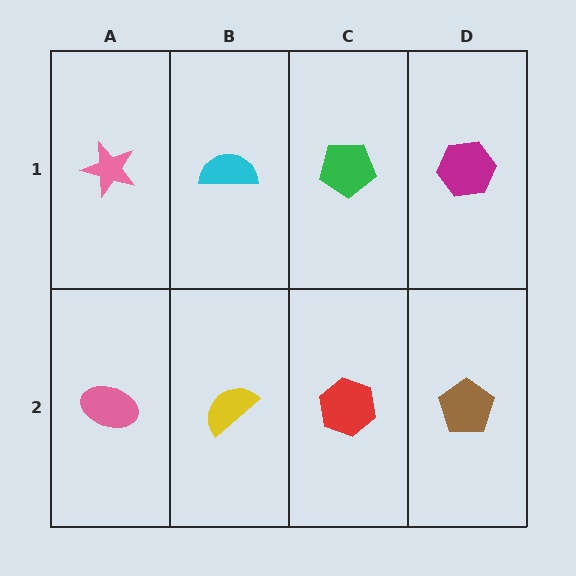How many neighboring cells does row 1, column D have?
2.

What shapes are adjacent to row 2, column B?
A cyan semicircle (row 1, column B), a pink ellipse (row 2, column A), a red hexagon (row 2, column C).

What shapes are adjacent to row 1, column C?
A red hexagon (row 2, column C), a cyan semicircle (row 1, column B), a magenta hexagon (row 1, column D).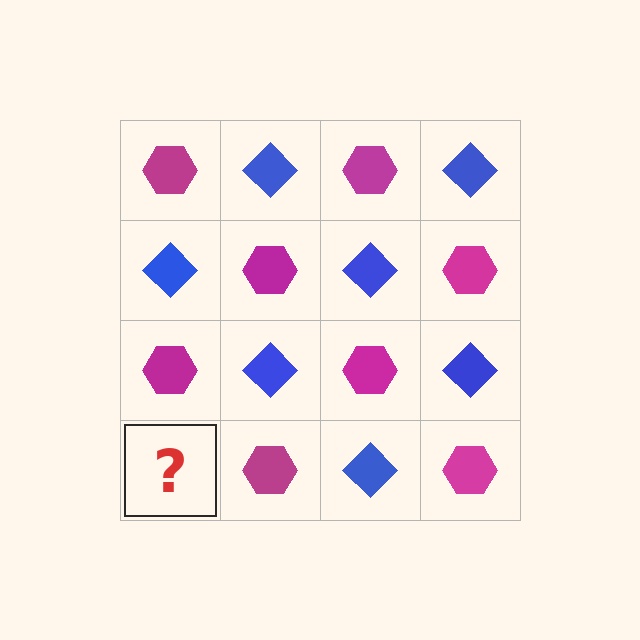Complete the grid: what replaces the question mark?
The question mark should be replaced with a blue diamond.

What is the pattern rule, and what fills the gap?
The rule is that it alternates magenta hexagon and blue diamond in a checkerboard pattern. The gap should be filled with a blue diamond.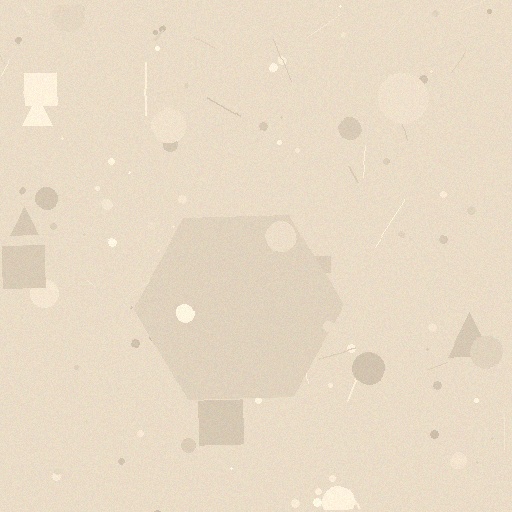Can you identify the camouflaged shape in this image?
The camouflaged shape is a hexagon.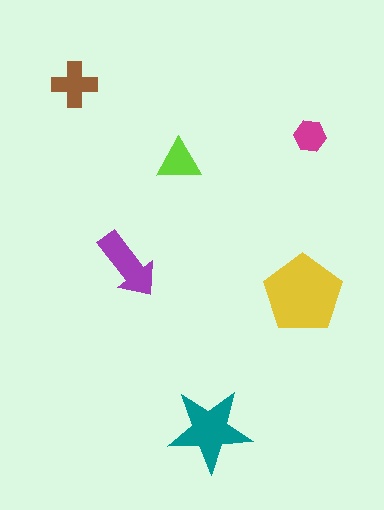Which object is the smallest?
The magenta hexagon.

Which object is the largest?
The yellow pentagon.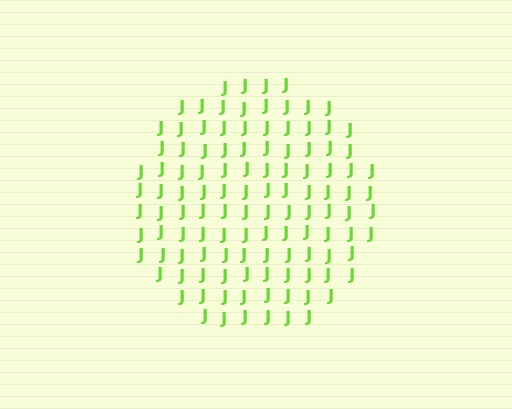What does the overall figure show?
The overall figure shows a circle.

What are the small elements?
The small elements are letter J's.